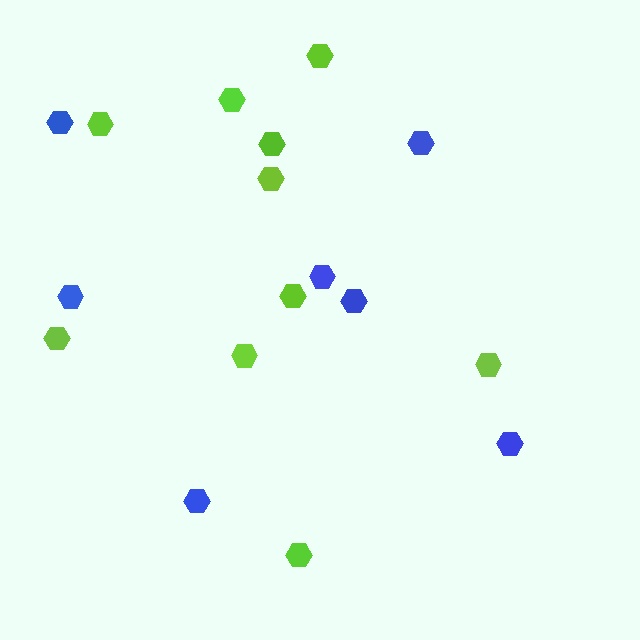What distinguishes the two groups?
There are 2 groups: one group of blue hexagons (7) and one group of lime hexagons (10).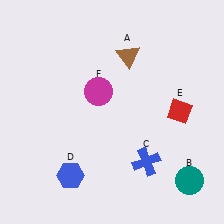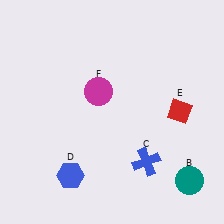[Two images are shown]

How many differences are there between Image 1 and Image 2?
There is 1 difference between the two images.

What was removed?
The brown triangle (A) was removed in Image 2.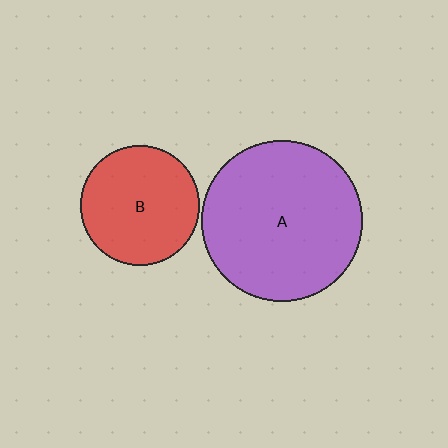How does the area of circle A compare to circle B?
Approximately 1.8 times.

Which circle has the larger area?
Circle A (purple).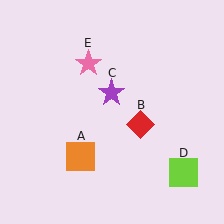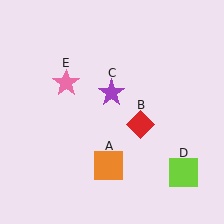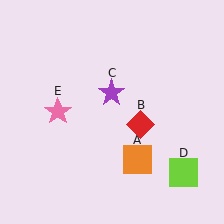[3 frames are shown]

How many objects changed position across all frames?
2 objects changed position: orange square (object A), pink star (object E).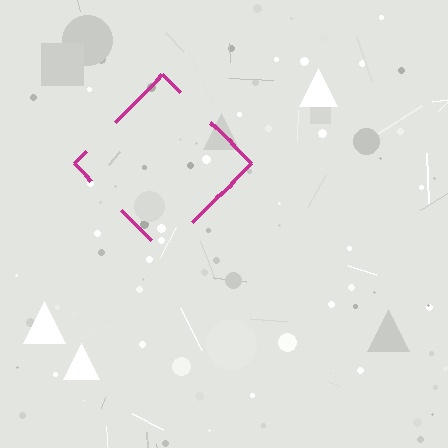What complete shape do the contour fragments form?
The contour fragments form a diamond.